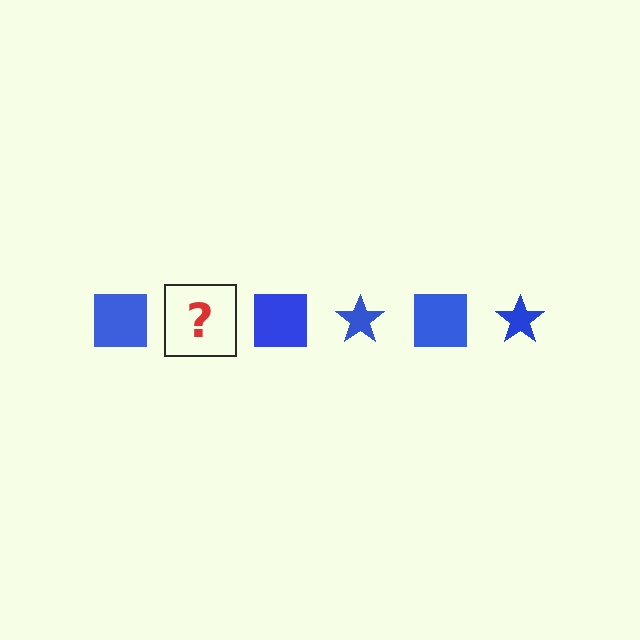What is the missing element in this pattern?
The missing element is a blue star.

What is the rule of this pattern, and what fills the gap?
The rule is that the pattern cycles through square, star shapes in blue. The gap should be filled with a blue star.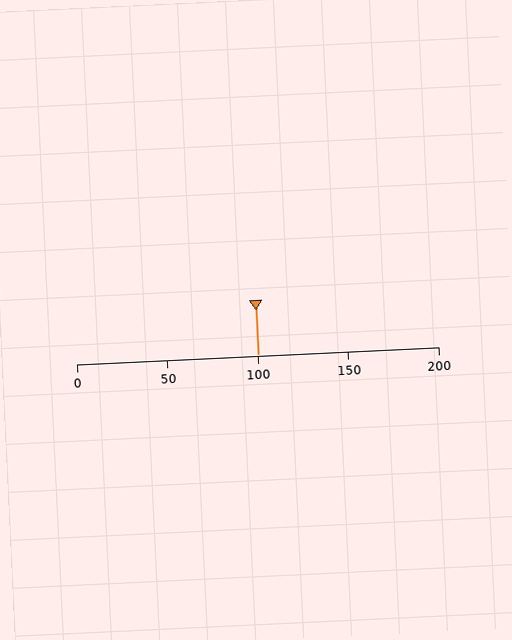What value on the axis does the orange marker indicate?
The marker indicates approximately 100.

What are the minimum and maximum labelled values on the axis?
The axis runs from 0 to 200.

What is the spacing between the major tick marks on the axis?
The major ticks are spaced 50 apart.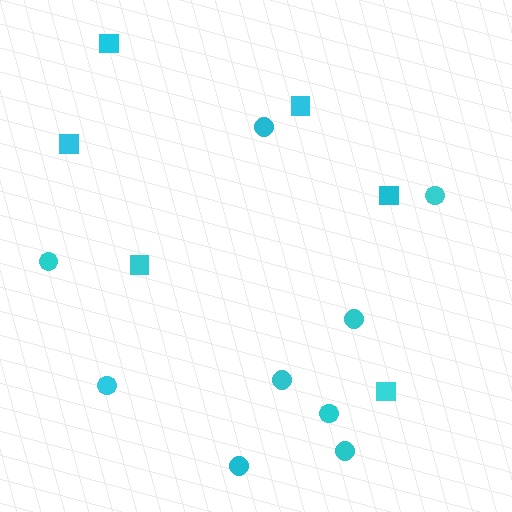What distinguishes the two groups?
There are 2 groups: one group of squares (6) and one group of circles (9).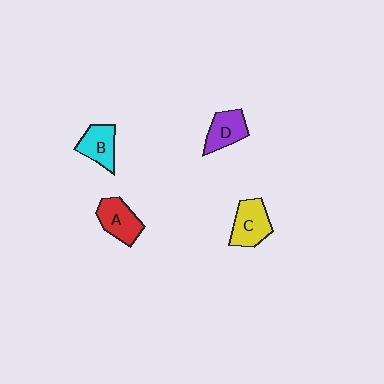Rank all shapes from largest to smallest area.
From largest to smallest: C (yellow), A (red), B (cyan), D (purple).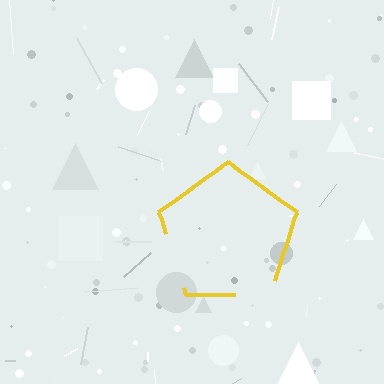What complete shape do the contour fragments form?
The contour fragments form a pentagon.